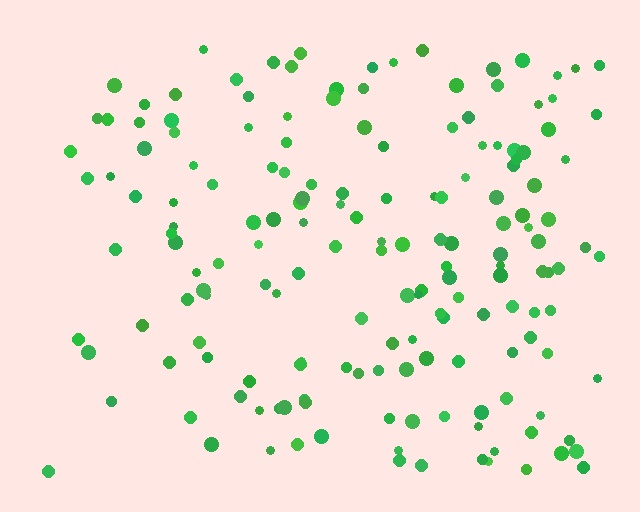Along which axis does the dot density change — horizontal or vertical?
Horizontal.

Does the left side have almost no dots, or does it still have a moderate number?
Still a moderate number, just noticeably fewer than the right.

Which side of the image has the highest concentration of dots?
The right.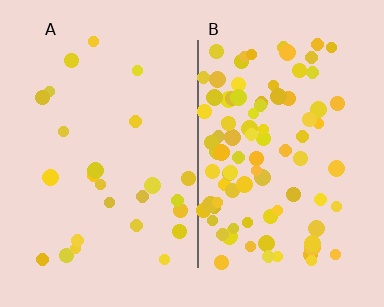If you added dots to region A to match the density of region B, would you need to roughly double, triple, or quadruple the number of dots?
Approximately quadruple.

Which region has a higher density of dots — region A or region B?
B (the right).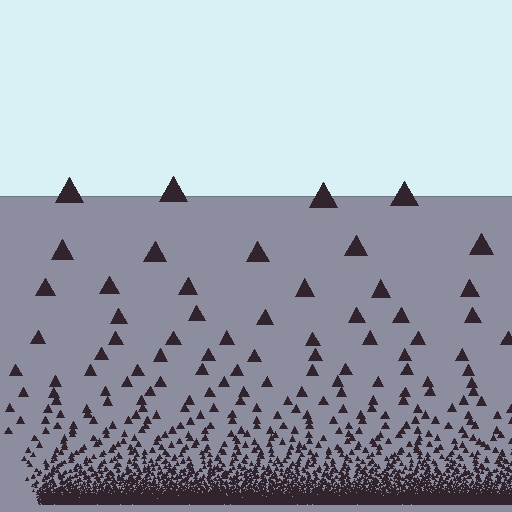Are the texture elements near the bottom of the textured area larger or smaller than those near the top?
Smaller. The gradient is inverted — elements near the bottom are smaller and denser.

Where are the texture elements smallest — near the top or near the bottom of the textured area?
Near the bottom.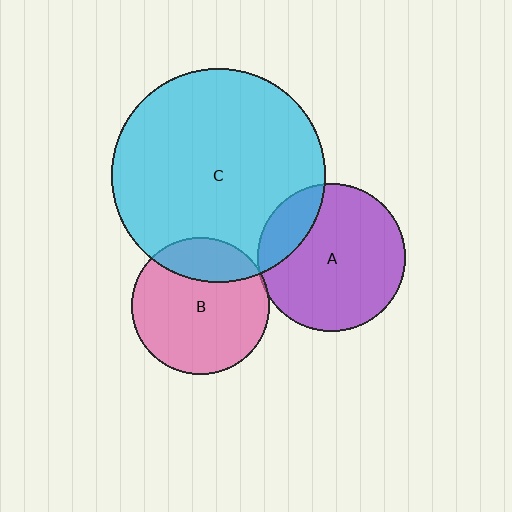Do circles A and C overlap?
Yes.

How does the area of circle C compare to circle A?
Approximately 2.1 times.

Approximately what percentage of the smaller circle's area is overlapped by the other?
Approximately 20%.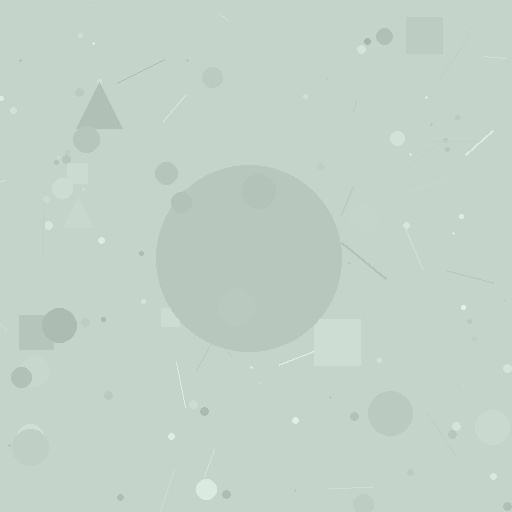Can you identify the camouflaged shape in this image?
The camouflaged shape is a circle.